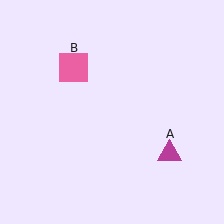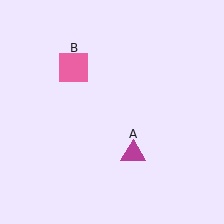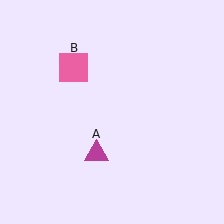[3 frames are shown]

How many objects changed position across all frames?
1 object changed position: magenta triangle (object A).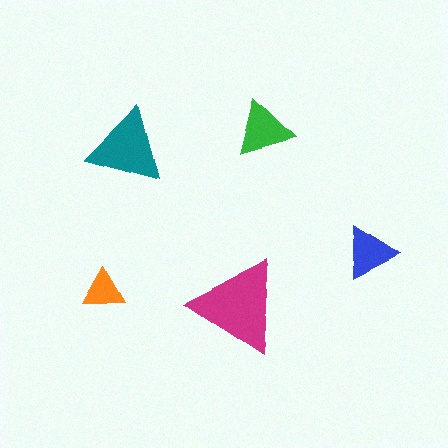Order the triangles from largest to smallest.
the magenta one, the teal one, the green one, the blue one, the orange one.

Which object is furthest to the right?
The blue triangle is rightmost.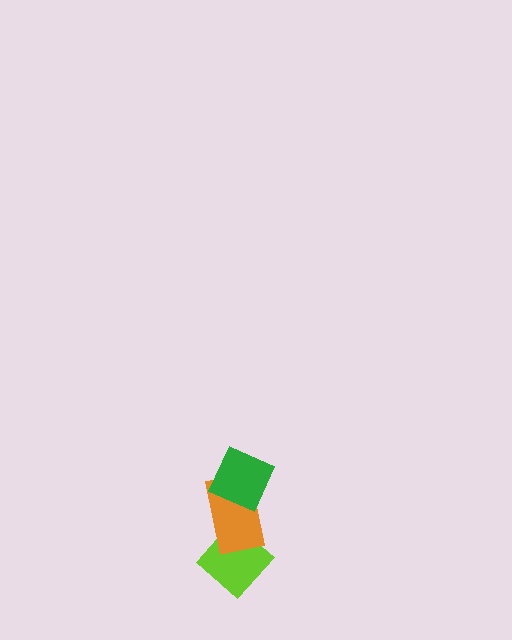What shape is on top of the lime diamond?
The orange rectangle is on top of the lime diamond.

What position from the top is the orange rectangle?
The orange rectangle is 2nd from the top.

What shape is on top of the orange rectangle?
The green diamond is on top of the orange rectangle.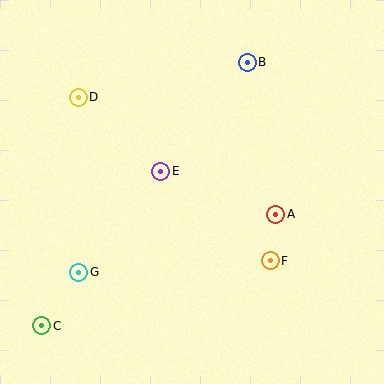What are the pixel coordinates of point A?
Point A is at (276, 214).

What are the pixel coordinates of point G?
Point G is at (79, 272).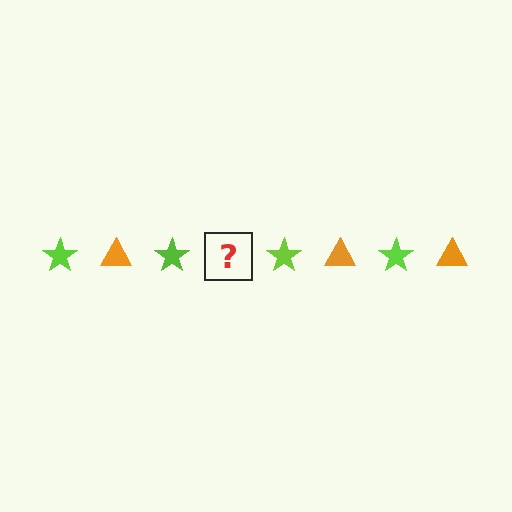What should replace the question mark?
The question mark should be replaced with an orange triangle.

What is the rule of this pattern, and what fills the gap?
The rule is that the pattern alternates between lime star and orange triangle. The gap should be filled with an orange triangle.